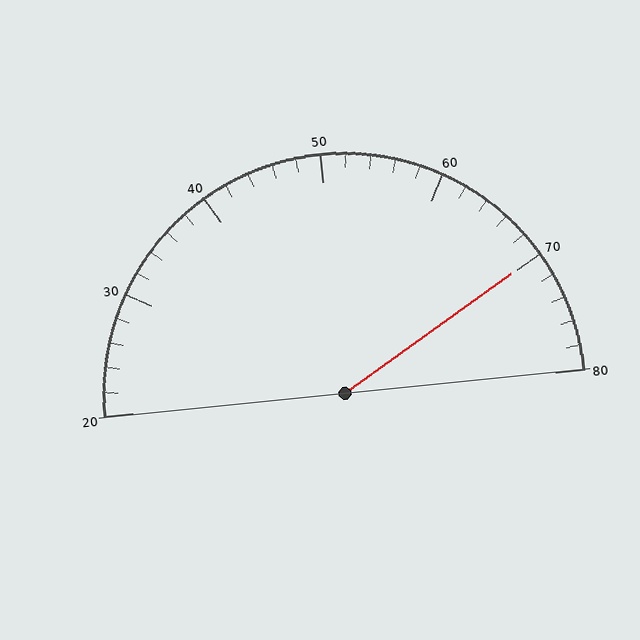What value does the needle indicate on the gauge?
The needle indicates approximately 70.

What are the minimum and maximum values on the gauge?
The gauge ranges from 20 to 80.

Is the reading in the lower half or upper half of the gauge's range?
The reading is in the upper half of the range (20 to 80).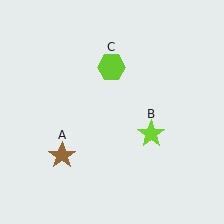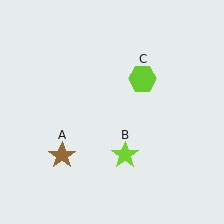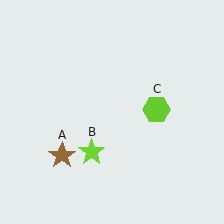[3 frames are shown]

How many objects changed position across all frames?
2 objects changed position: lime star (object B), lime hexagon (object C).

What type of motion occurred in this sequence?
The lime star (object B), lime hexagon (object C) rotated clockwise around the center of the scene.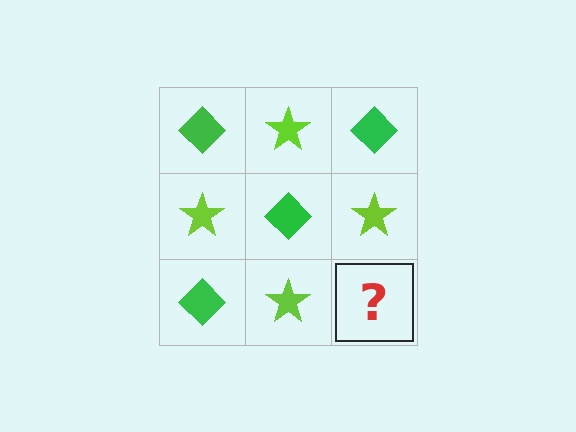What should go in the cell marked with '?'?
The missing cell should contain a green diamond.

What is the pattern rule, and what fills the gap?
The rule is that it alternates green diamond and lime star in a checkerboard pattern. The gap should be filled with a green diamond.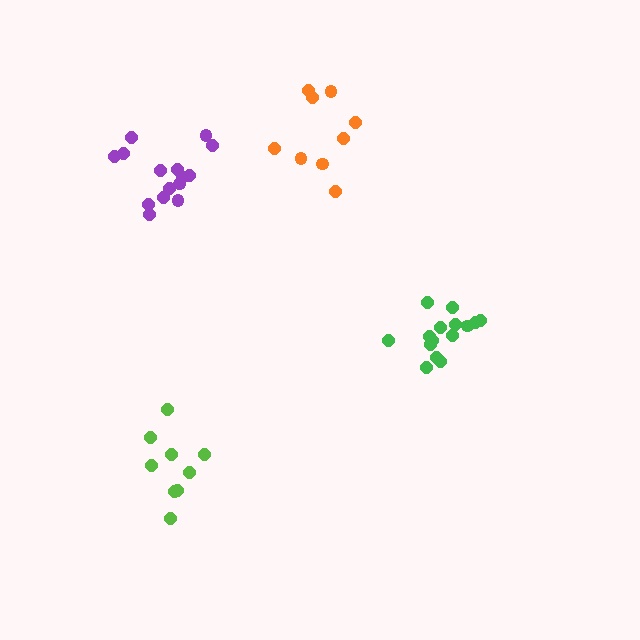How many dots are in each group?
Group 1: 9 dots, Group 2: 15 dots, Group 3: 9 dots, Group 4: 15 dots (48 total).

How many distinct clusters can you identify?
There are 4 distinct clusters.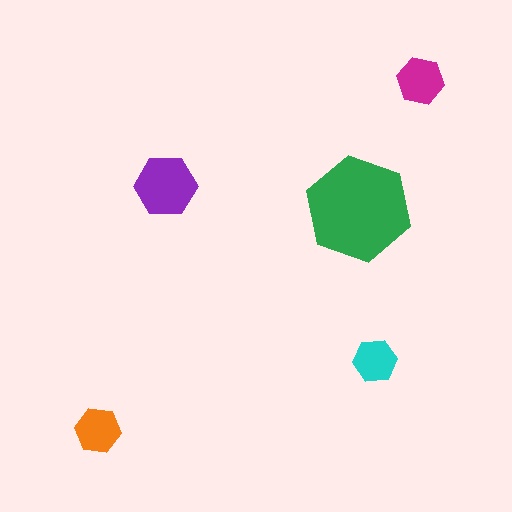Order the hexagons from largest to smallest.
the green one, the purple one, the magenta one, the orange one, the cyan one.